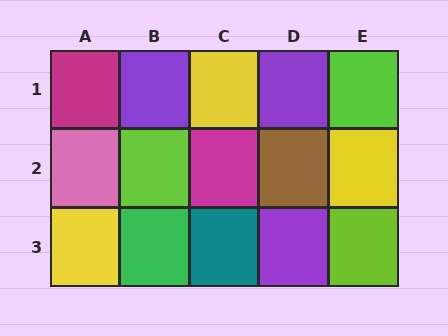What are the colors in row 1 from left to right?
Magenta, purple, yellow, purple, lime.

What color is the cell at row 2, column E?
Yellow.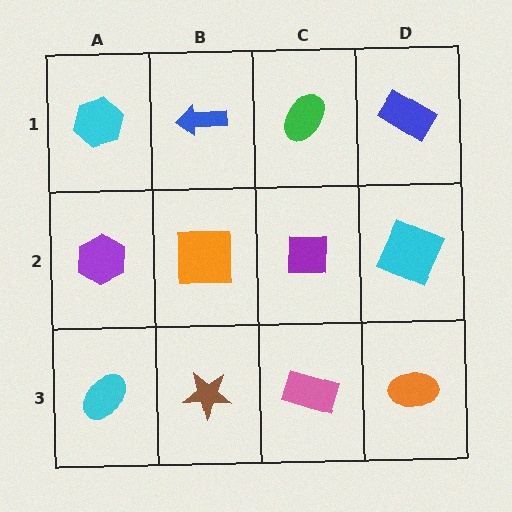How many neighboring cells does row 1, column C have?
3.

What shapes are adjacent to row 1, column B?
An orange square (row 2, column B), a cyan hexagon (row 1, column A), a green ellipse (row 1, column C).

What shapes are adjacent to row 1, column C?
A purple square (row 2, column C), a blue arrow (row 1, column B), a blue rectangle (row 1, column D).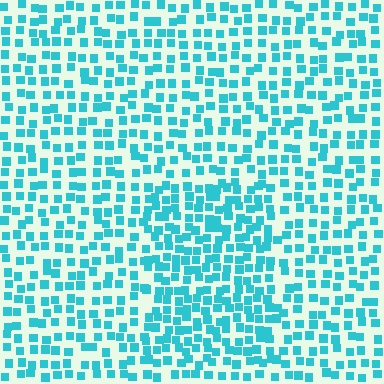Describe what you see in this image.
The image contains small cyan elements arranged at two different densities. A rectangle-shaped region is visible where the elements are more densely packed than the surrounding area.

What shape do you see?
I see a rectangle.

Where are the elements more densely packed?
The elements are more densely packed inside the rectangle boundary.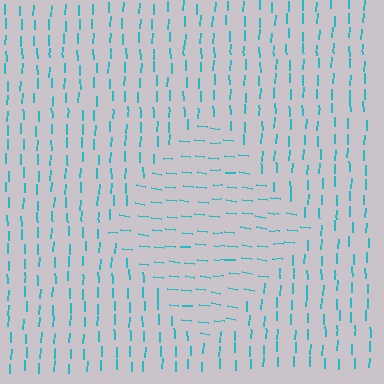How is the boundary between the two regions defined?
The boundary is defined purely by a change in line orientation (approximately 84 degrees difference). All lines are the same color and thickness.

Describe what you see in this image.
The image is filled with small cyan line segments. A diamond region in the image has lines oriented differently from the surrounding lines, creating a visible texture boundary.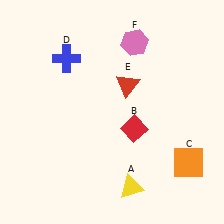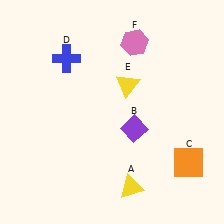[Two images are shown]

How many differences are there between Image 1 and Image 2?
There are 2 differences between the two images.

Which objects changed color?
B changed from red to purple. E changed from red to yellow.